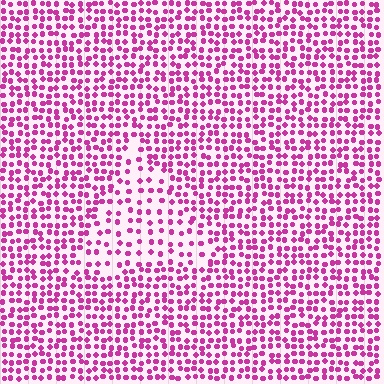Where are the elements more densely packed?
The elements are more densely packed outside the triangle boundary.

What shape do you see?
I see a triangle.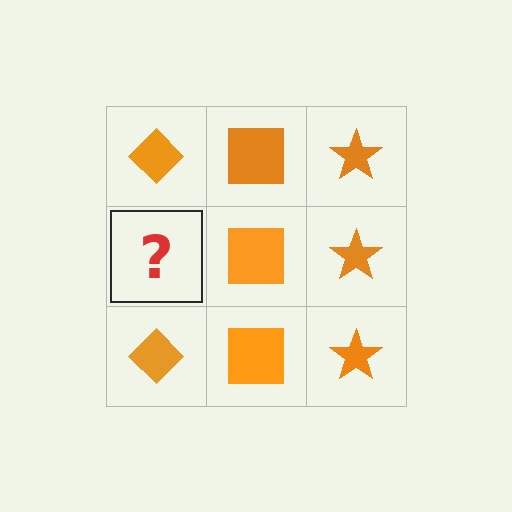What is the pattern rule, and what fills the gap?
The rule is that each column has a consistent shape. The gap should be filled with an orange diamond.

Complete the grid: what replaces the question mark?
The question mark should be replaced with an orange diamond.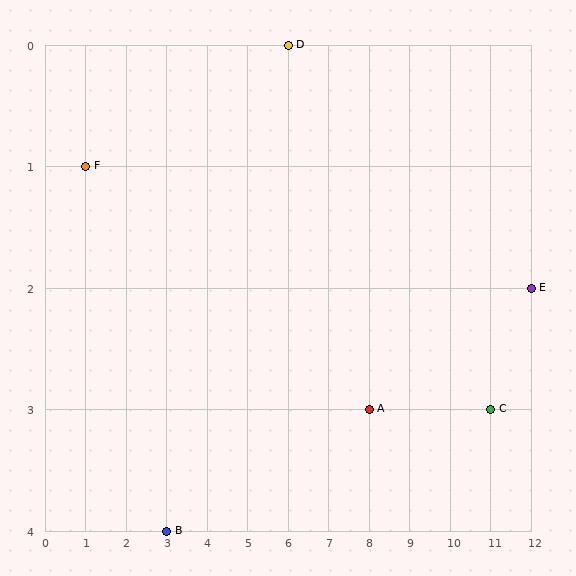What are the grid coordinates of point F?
Point F is at grid coordinates (1, 1).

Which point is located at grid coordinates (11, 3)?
Point C is at (11, 3).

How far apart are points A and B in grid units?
Points A and B are 5 columns and 1 row apart (about 5.1 grid units diagonally).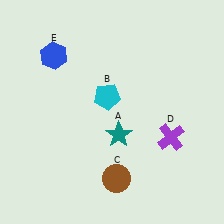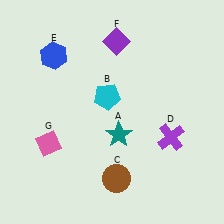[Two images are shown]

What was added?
A purple diamond (F), a pink diamond (G) were added in Image 2.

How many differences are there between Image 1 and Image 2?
There are 2 differences between the two images.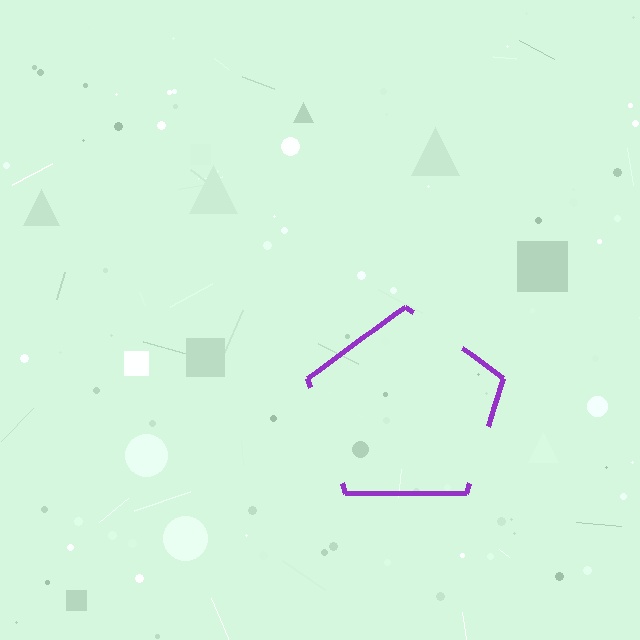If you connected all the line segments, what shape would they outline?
They would outline a pentagon.